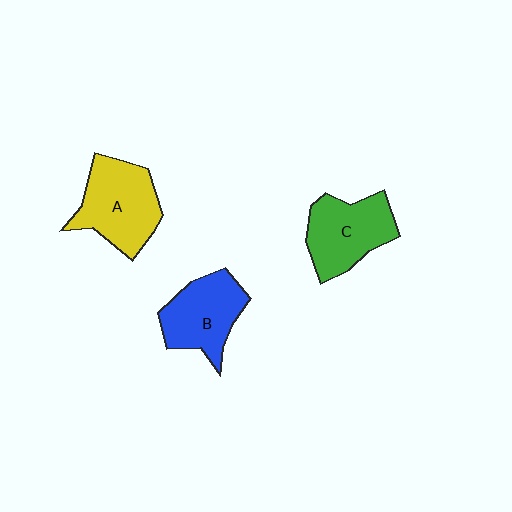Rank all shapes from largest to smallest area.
From largest to smallest: A (yellow), C (green), B (blue).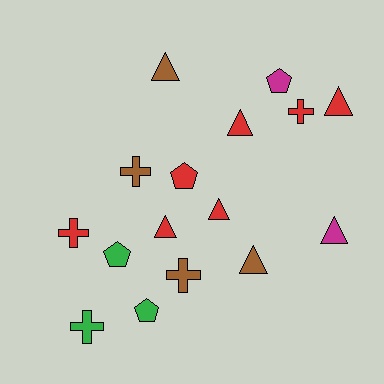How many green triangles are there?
There are no green triangles.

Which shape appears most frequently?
Triangle, with 7 objects.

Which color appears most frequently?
Red, with 7 objects.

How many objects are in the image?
There are 16 objects.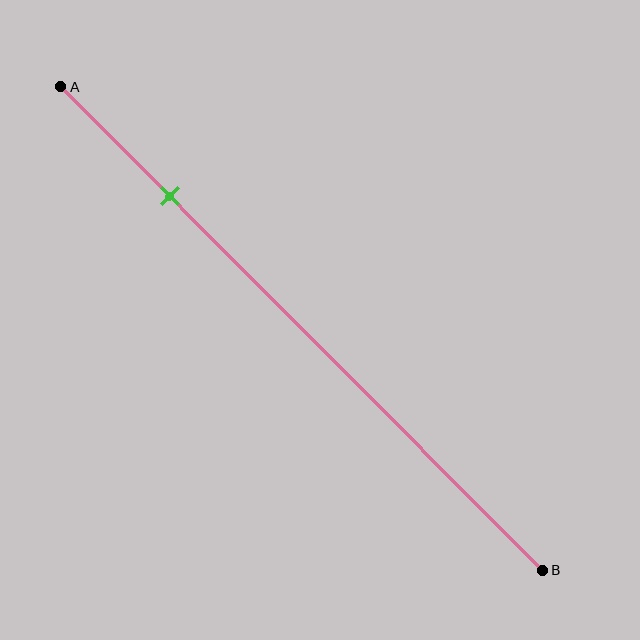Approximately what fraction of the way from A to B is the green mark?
The green mark is approximately 25% of the way from A to B.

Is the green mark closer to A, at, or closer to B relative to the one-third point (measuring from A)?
The green mark is closer to point A than the one-third point of segment AB.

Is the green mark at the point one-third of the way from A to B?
No, the mark is at about 25% from A, not at the 33% one-third point.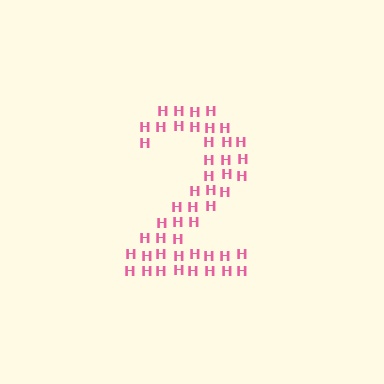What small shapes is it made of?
It is made of small letter H's.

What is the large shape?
The large shape is the digit 2.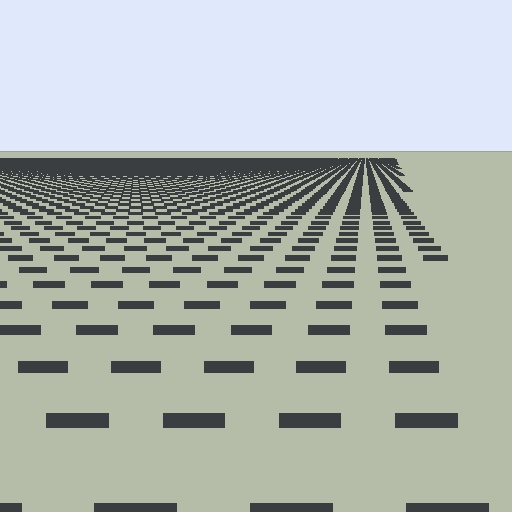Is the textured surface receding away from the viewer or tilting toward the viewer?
The surface is receding away from the viewer. Texture elements get smaller and denser toward the top.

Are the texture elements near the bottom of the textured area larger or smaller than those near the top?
Larger. Near the bottom, elements are closer to the viewer and appear at a bigger on-screen size.